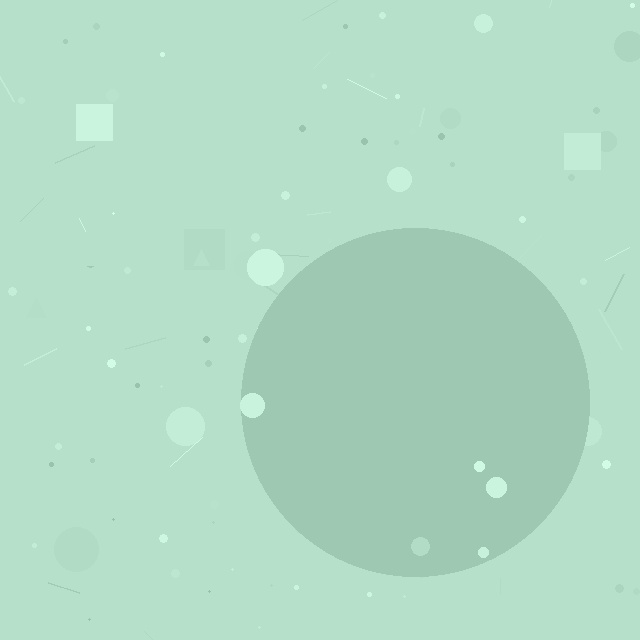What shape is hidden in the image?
A circle is hidden in the image.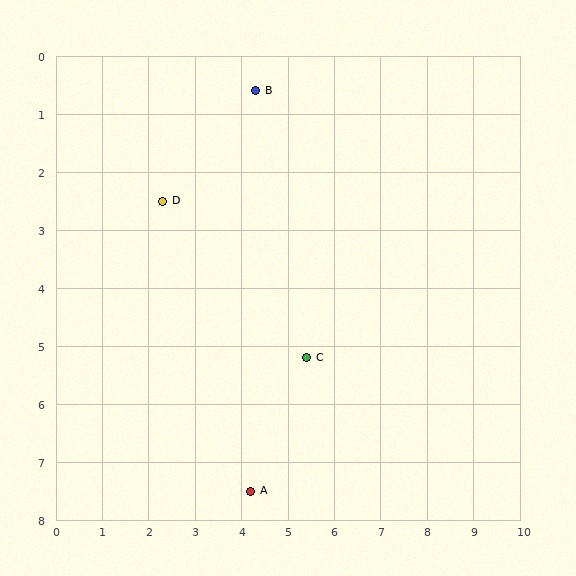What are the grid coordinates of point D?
Point D is at approximately (2.3, 2.5).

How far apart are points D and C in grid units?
Points D and C are about 4.1 grid units apart.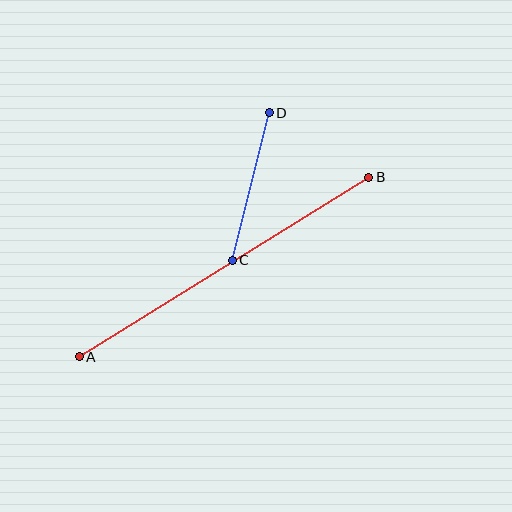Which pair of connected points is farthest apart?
Points A and B are farthest apart.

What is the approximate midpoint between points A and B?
The midpoint is at approximately (224, 267) pixels.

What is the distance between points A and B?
The distance is approximately 340 pixels.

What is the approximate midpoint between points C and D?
The midpoint is at approximately (251, 186) pixels.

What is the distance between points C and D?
The distance is approximately 152 pixels.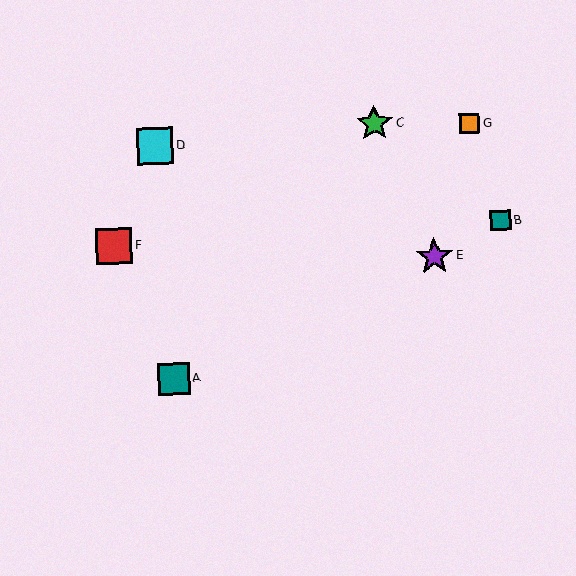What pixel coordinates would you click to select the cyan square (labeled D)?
Click at (155, 146) to select the cyan square D.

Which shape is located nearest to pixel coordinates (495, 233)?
The teal square (labeled B) at (500, 220) is nearest to that location.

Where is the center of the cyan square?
The center of the cyan square is at (155, 146).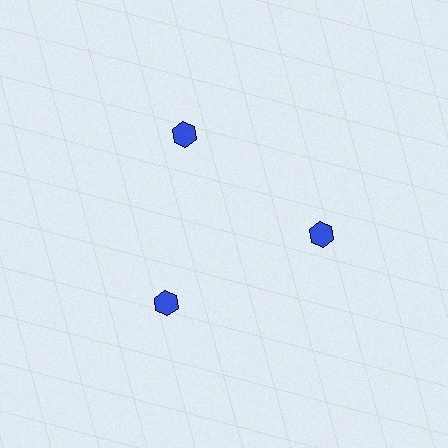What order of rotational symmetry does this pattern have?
This pattern has 3-fold rotational symmetry.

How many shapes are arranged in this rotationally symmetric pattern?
There are 3 shapes, arranged in 3 groups of 1.